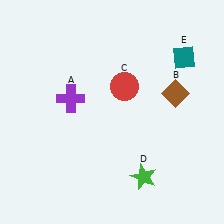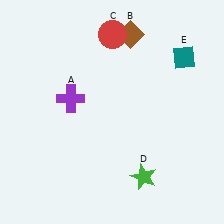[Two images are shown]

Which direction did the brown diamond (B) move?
The brown diamond (B) moved up.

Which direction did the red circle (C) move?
The red circle (C) moved up.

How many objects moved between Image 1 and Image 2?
2 objects moved between the two images.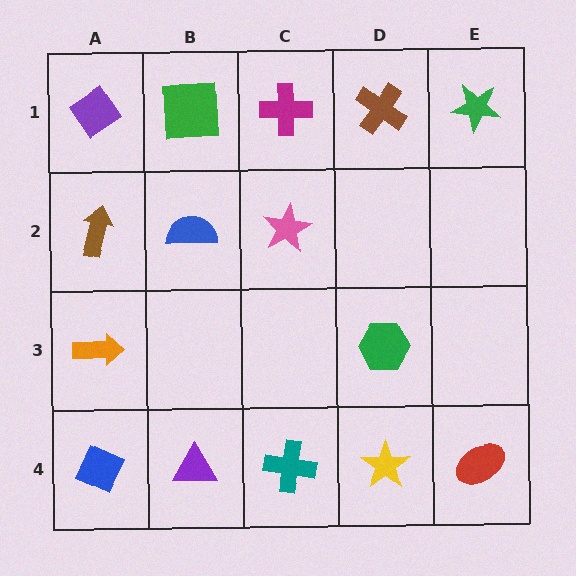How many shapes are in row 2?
3 shapes.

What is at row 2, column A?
A brown arrow.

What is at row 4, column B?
A purple triangle.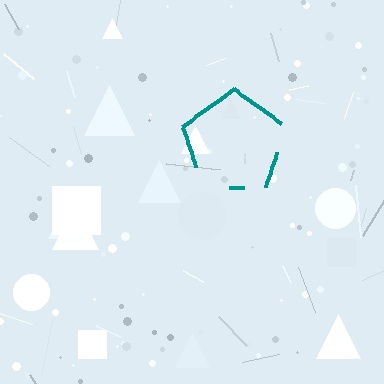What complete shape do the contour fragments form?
The contour fragments form a pentagon.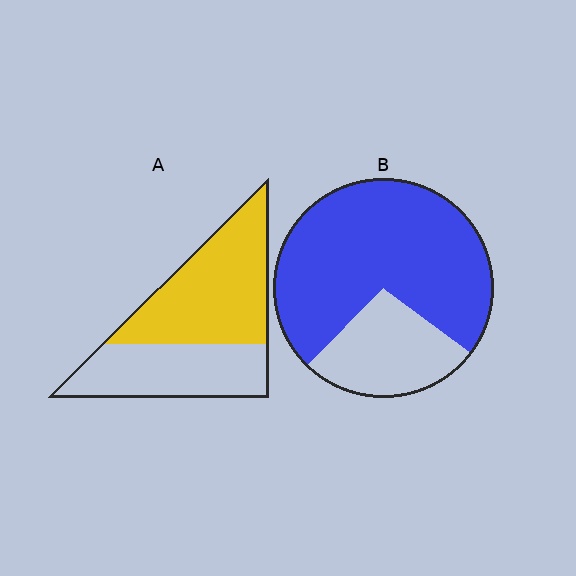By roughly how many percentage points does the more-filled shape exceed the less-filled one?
By roughly 15 percentage points (B over A).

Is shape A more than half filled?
Yes.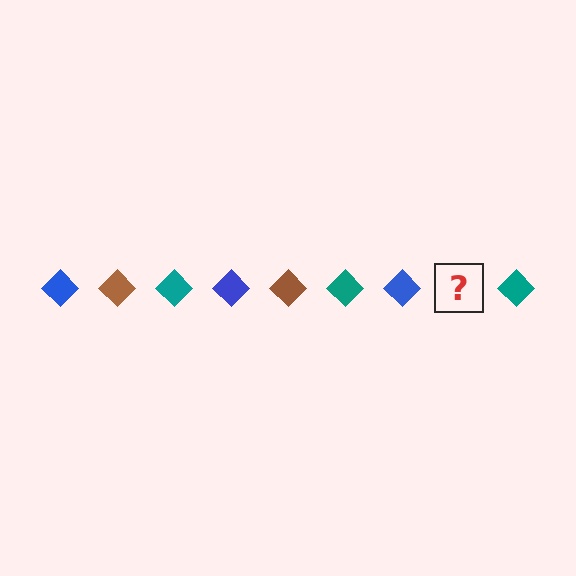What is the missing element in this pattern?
The missing element is a brown diamond.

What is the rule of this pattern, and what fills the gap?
The rule is that the pattern cycles through blue, brown, teal diamonds. The gap should be filled with a brown diamond.